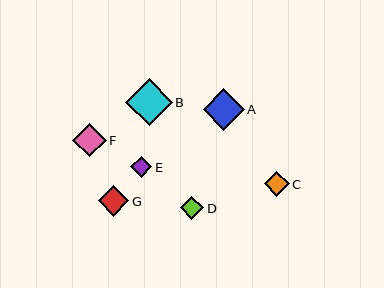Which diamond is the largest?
Diamond B is the largest with a size of approximately 47 pixels.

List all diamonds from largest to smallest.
From largest to smallest: B, A, F, G, C, D, E.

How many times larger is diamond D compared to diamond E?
Diamond D is approximately 1.1 times the size of diamond E.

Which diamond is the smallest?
Diamond E is the smallest with a size of approximately 21 pixels.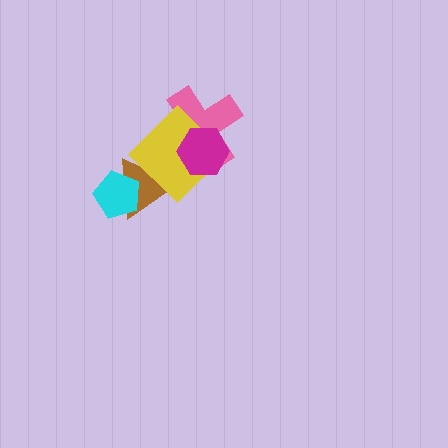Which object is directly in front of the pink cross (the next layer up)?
The yellow diamond is directly in front of the pink cross.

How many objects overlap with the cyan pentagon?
1 object overlaps with the cyan pentagon.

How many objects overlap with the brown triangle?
2 objects overlap with the brown triangle.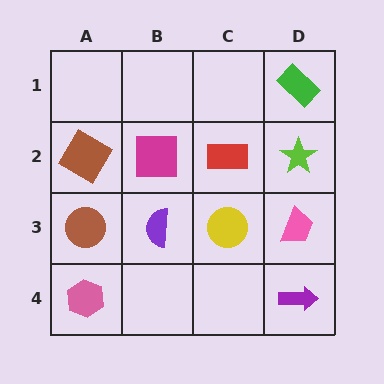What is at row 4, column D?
A purple arrow.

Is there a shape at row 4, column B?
No, that cell is empty.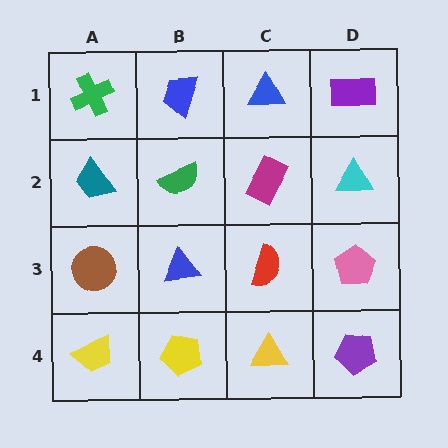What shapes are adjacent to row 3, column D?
A cyan triangle (row 2, column D), a purple pentagon (row 4, column D), a red semicircle (row 3, column C).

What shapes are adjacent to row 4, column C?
A red semicircle (row 3, column C), a yellow pentagon (row 4, column B), a purple pentagon (row 4, column D).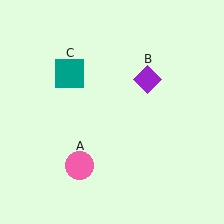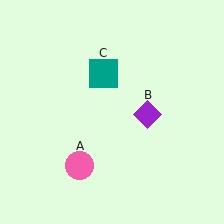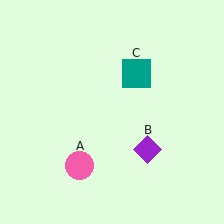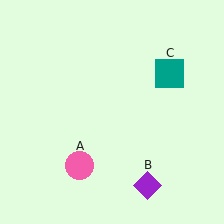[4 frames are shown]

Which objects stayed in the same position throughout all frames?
Pink circle (object A) remained stationary.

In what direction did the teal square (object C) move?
The teal square (object C) moved right.